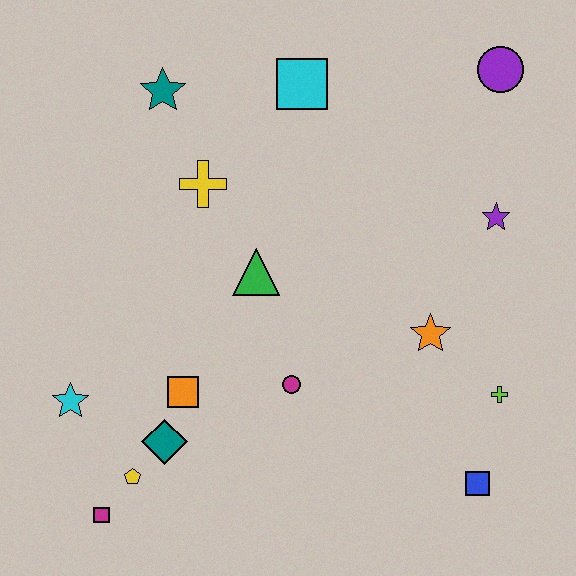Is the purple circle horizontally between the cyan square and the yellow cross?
No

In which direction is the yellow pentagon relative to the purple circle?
The yellow pentagon is below the purple circle.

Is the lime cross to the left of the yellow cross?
No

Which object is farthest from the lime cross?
The teal star is farthest from the lime cross.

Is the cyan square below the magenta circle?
No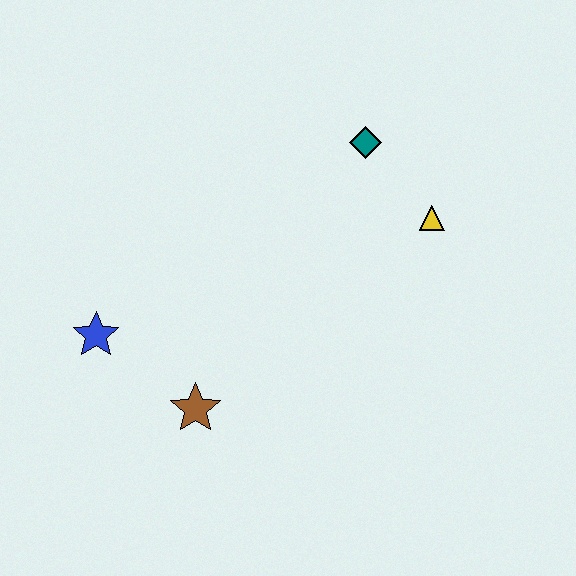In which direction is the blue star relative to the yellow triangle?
The blue star is to the left of the yellow triangle.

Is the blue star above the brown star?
Yes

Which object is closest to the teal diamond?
The yellow triangle is closest to the teal diamond.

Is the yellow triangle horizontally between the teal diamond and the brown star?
No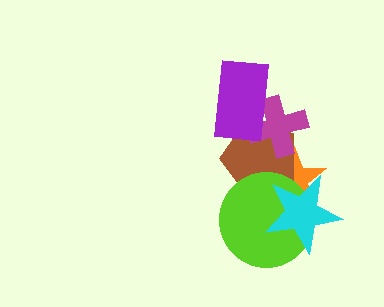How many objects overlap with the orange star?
4 objects overlap with the orange star.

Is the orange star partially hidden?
Yes, it is partially covered by another shape.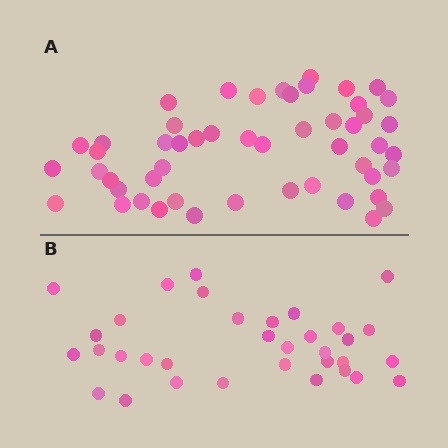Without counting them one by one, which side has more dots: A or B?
Region A (the top region) has more dots.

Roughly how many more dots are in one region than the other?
Region A has approximately 15 more dots than region B.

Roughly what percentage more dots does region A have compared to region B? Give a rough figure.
About 50% more.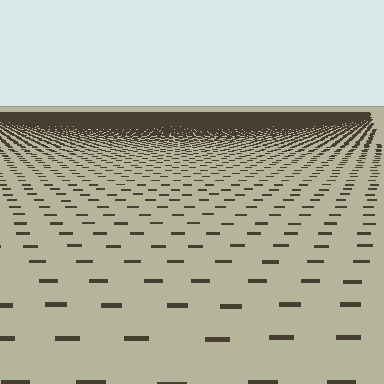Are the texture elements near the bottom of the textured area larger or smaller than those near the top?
Larger. Near the bottom, elements are closer to the viewer and appear at a bigger on-screen size.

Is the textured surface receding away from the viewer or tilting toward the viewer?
The surface is receding away from the viewer. Texture elements get smaller and denser toward the top.